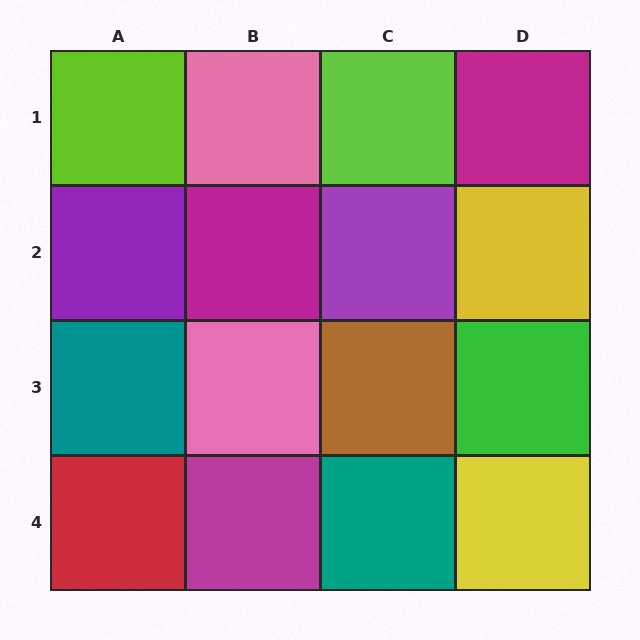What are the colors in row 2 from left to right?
Purple, magenta, purple, yellow.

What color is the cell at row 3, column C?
Brown.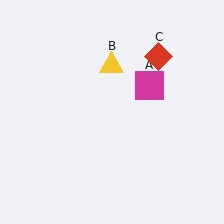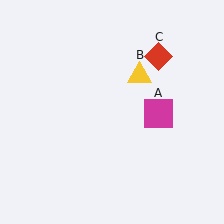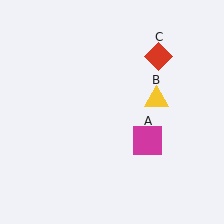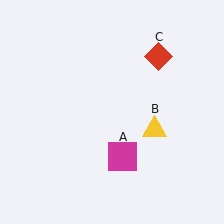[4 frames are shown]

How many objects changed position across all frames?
2 objects changed position: magenta square (object A), yellow triangle (object B).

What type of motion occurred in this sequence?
The magenta square (object A), yellow triangle (object B) rotated clockwise around the center of the scene.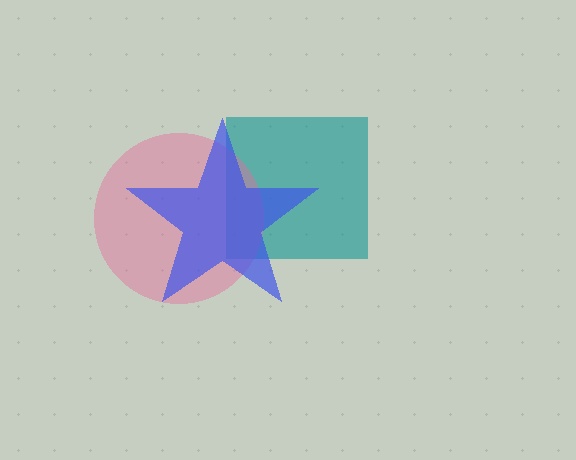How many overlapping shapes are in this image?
There are 3 overlapping shapes in the image.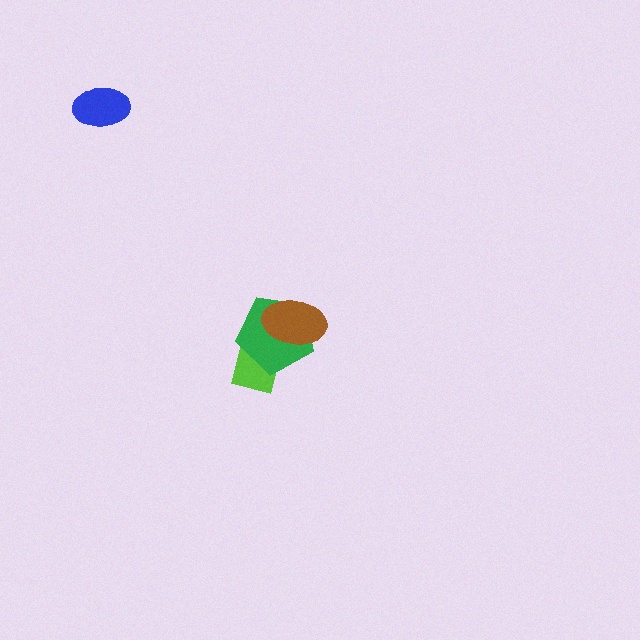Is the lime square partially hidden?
Yes, it is partially covered by another shape.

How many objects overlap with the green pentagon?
2 objects overlap with the green pentagon.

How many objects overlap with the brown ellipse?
1 object overlaps with the brown ellipse.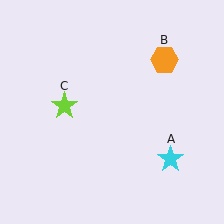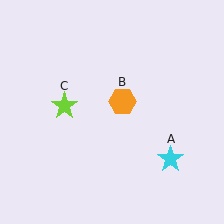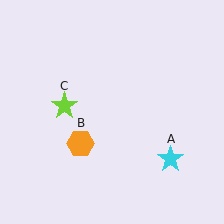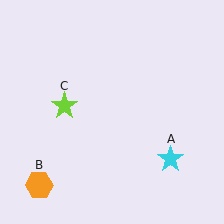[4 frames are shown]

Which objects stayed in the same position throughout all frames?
Cyan star (object A) and lime star (object C) remained stationary.